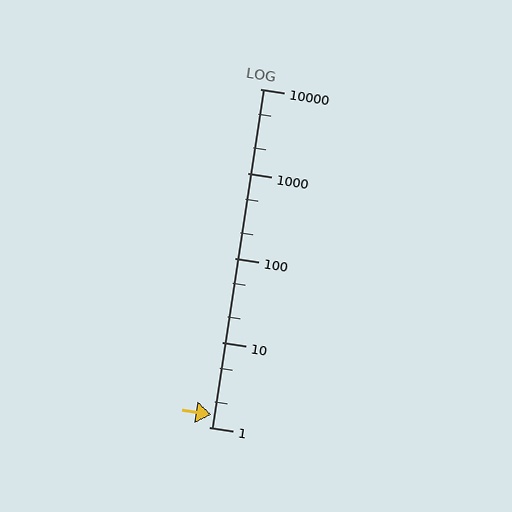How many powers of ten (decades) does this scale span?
The scale spans 4 decades, from 1 to 10000.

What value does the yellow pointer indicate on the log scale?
The pointer indicates approximately 1.4.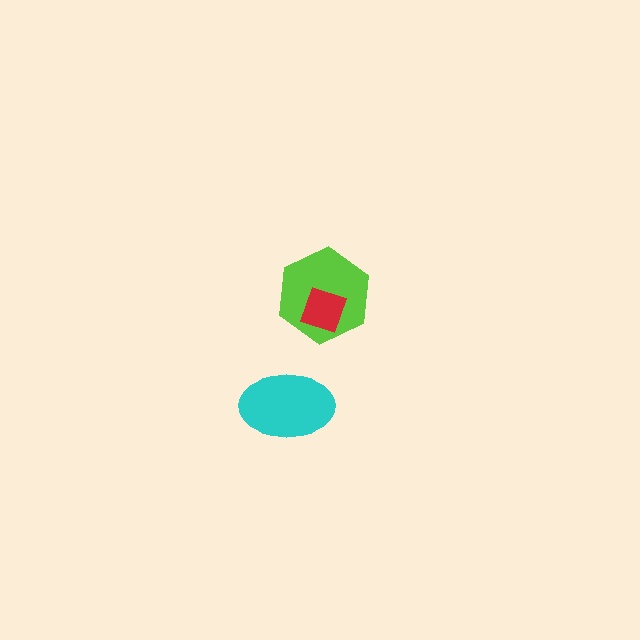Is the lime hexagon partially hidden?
Yes, it is partially covered by another shape.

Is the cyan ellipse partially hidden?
No, no other shape covers it.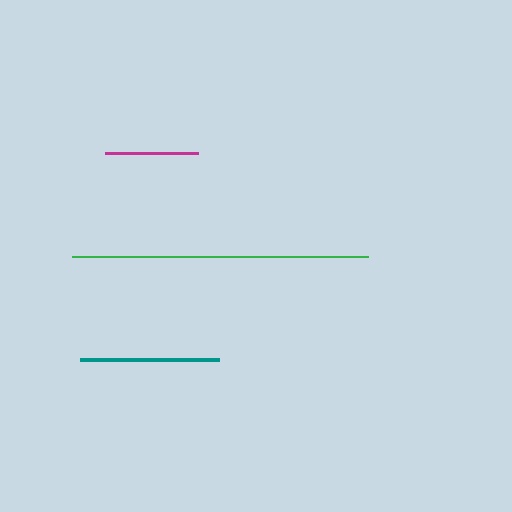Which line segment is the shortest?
The magenta line is the shortest at approximately 94 pixels.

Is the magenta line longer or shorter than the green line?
The green line is longer than the magenta line.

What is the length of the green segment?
The green segment is approximately 296 pixels long.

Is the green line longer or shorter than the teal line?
The green line is longer than the teal line.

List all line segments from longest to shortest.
From longest to shortest: green, teal, magenta.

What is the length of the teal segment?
The teal segment is approximately 139 pixels long.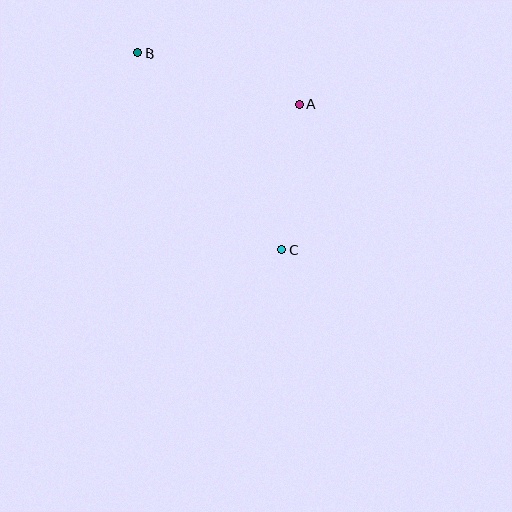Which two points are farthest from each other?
Points B and C are farthest from each other.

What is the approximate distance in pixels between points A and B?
The distance between A and B is approximately 169 pixels.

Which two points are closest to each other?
Points A and C are closest to each other.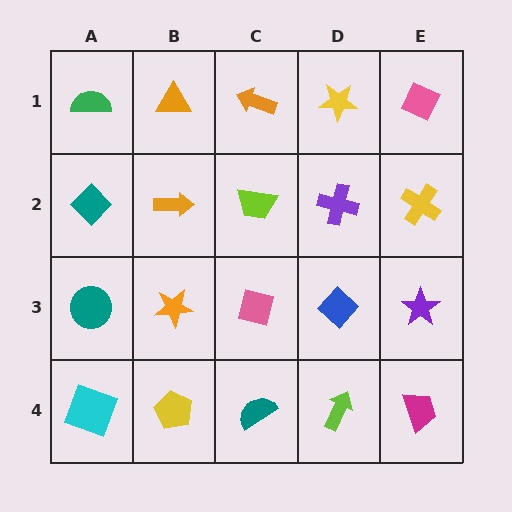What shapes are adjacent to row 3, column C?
A lime trapezoid (row 2, column C), a teal semicircle (row 4, column C), an orange star (row 3, column B), a blue diamond (row 3, column D).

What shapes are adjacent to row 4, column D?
A blue diamond (row 3, column D), a teal semicircle (row 4, column C), a magenta trapezoid (row 4, column E).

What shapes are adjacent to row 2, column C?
An orange arrow (row 1, column C), a pink square (row 3, column C), an orange arrow (row 2, column B), a purple cross (row 2, column D).